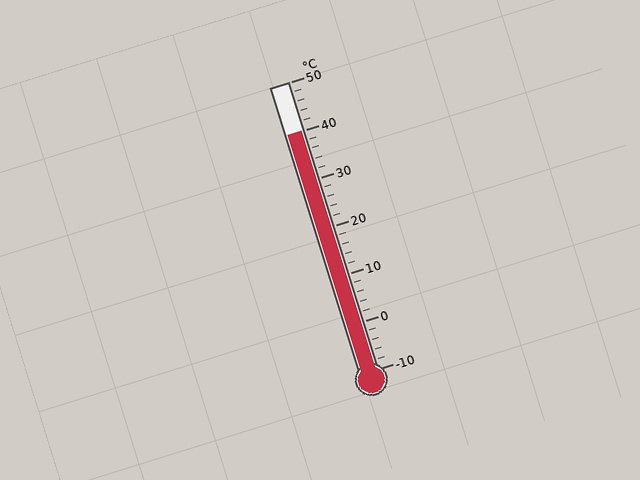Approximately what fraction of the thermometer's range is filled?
The thermometer is filled to approximately 85% of its range.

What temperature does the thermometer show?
The thermometer shows approximately 40°C.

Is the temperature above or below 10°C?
The temperature is above 10°C.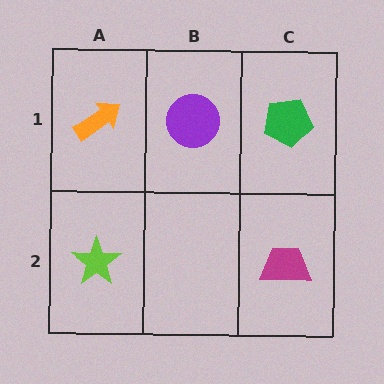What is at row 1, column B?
A purple circle.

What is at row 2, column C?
A magenta trapezoid.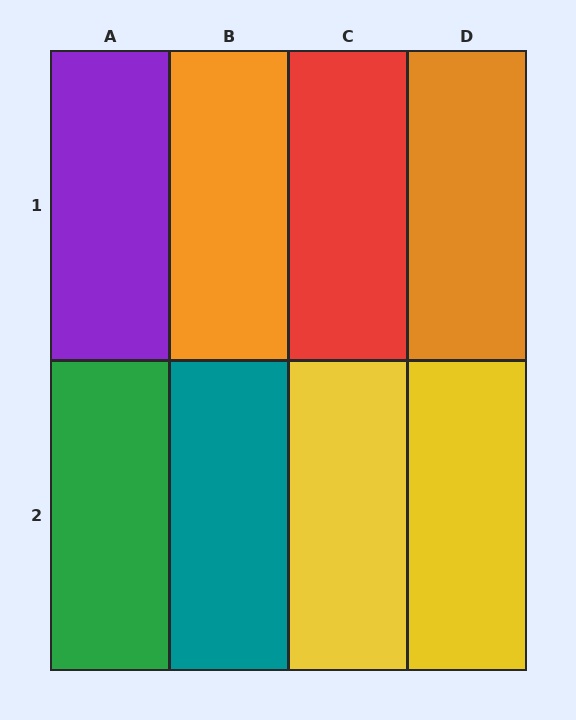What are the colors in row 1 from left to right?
Purple, orange, red, orange.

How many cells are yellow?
2 cells are yellow.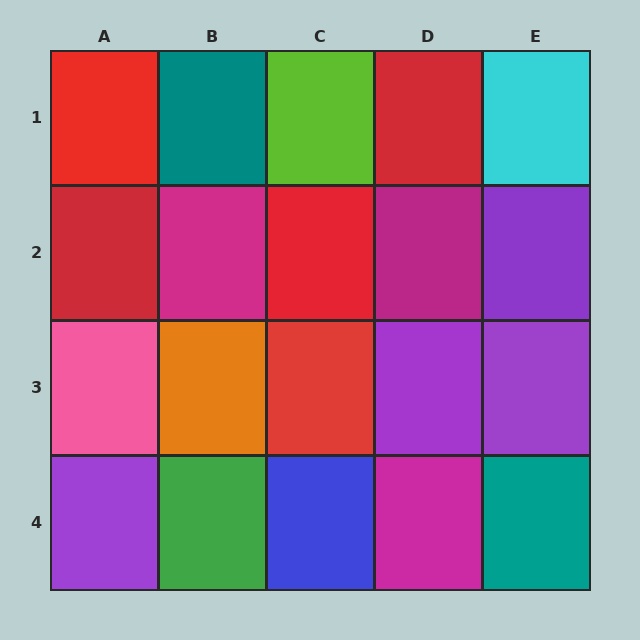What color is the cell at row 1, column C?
Lime.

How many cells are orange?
1 cell is orange.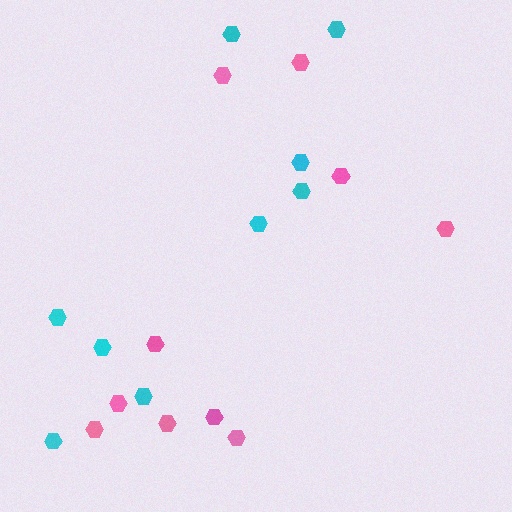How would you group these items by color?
There are 2 groups: one group of cyan hexagons (9) and one group of pink hexagons (10).